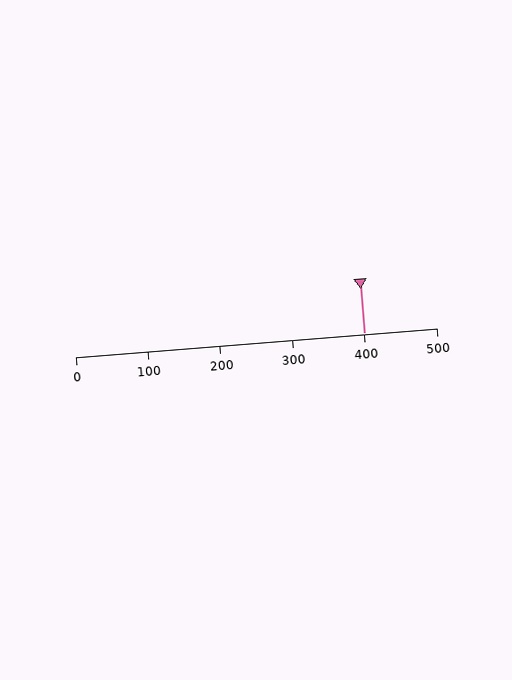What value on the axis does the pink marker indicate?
The marker indicates approximately 400.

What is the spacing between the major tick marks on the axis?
The major ticks are spaced 100 apart.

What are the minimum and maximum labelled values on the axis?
The axis runs from 0 to 500.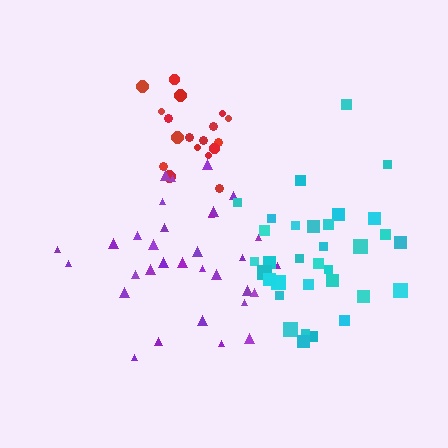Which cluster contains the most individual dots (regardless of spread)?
Cyan (33).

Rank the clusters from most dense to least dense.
red, cyan, purple.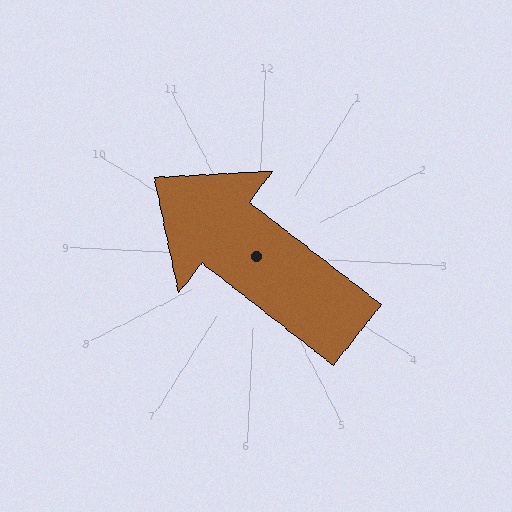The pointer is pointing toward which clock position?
Roughly 10 o'clock.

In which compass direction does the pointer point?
Northwest.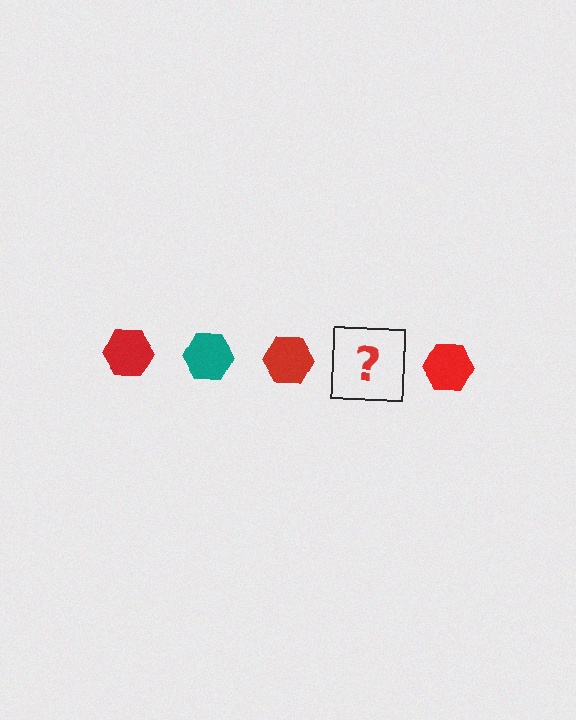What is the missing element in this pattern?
The missing element is a teal hexagon.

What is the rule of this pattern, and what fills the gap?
The rule is that the pattern cycles through red, teal hexagons. The gap should be filled with a teal hexagon.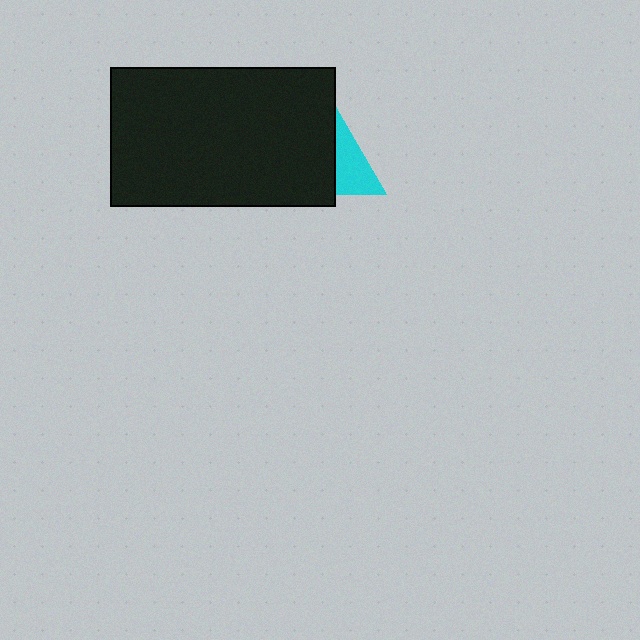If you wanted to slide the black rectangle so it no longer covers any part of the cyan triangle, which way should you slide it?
Slide it left — that is the most direct way to separate the two shapes.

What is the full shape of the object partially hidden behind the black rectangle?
The partially hidden object is a cyan triangle.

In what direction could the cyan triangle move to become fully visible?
The cyan triangle could move right. That would shift it out from behind the black rectangle entirely.